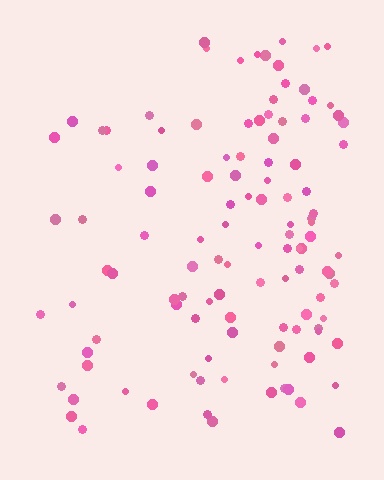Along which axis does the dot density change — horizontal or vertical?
Horizontal.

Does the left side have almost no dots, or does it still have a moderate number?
Still a moderate number, just noticeably fewer than the right.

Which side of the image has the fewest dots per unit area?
The left.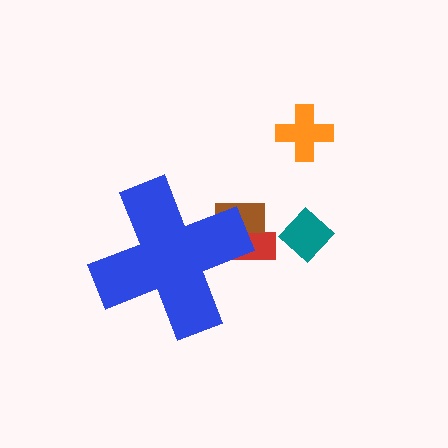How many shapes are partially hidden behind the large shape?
2 shapes are partially hidden.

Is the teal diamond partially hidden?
No, the teal diamond is fully visible.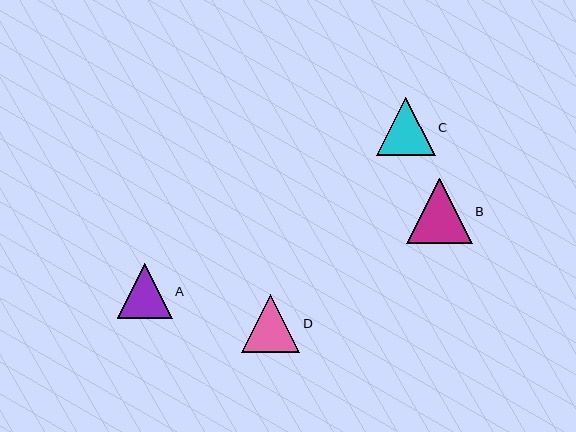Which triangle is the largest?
Triangle B is the largest with a size of approximately 65 pixels.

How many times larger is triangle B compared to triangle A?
Triangle B is approximately 1.2 times the size of triangle A.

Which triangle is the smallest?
Triangle A is the smallest with a size of approximately 55 pixels.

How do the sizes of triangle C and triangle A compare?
Triangle C and triangle A are approximately the same size.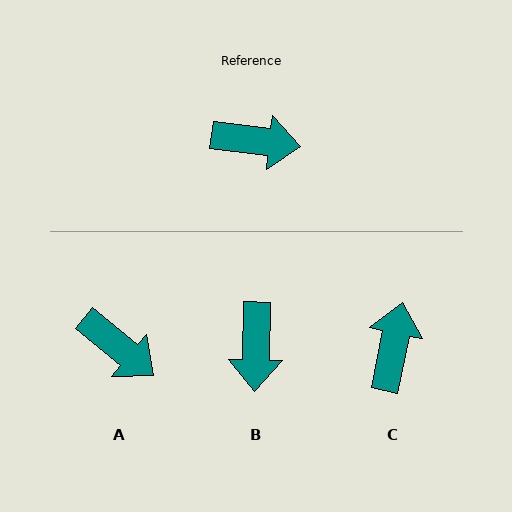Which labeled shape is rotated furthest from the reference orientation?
C, about 85 degrees away.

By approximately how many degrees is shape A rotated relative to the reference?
Approximately 33 degrees clockwise.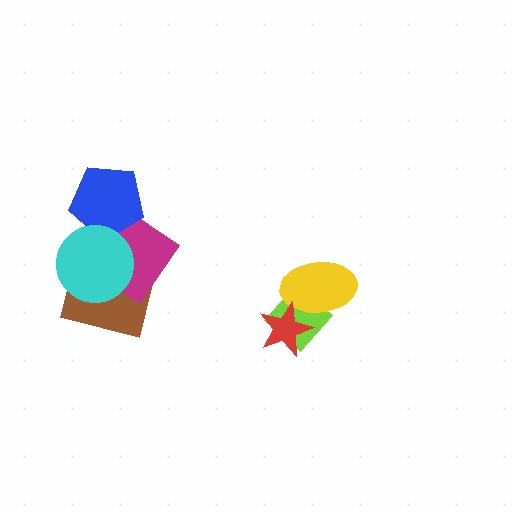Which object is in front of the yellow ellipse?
The red star is in front of the yellow ellipse.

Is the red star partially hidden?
No, no other shape covers it.